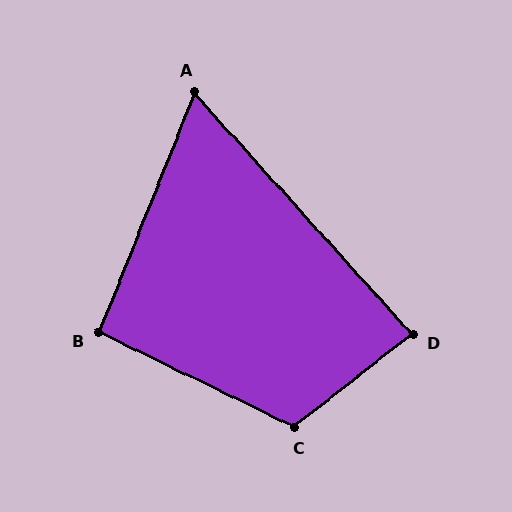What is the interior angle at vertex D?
Approximately 86 degrees (approximately right).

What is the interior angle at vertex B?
Approximately 94 degrees (approximately right).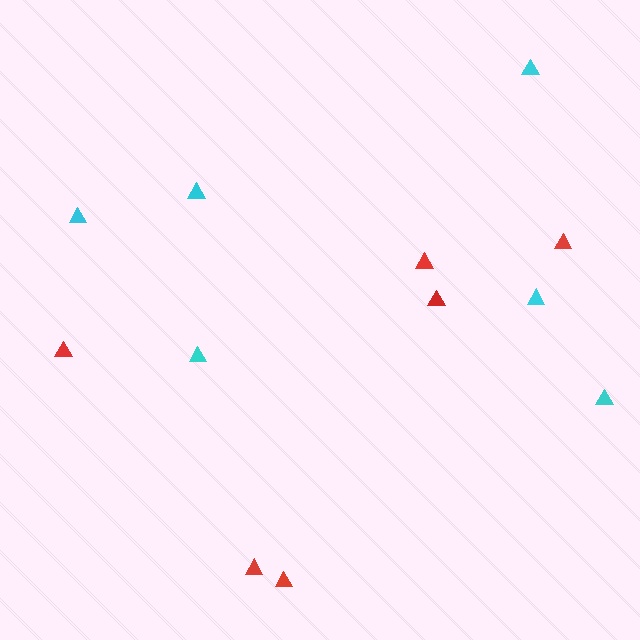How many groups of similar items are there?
There are 2 groups: one group of cyan triangles (6) and one group of red triangles (6).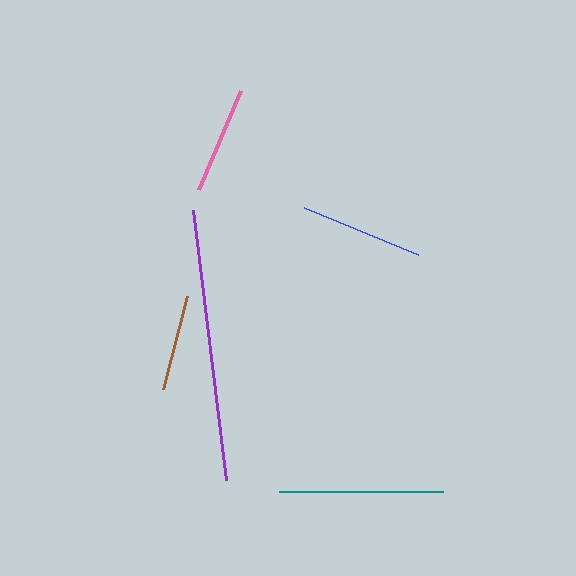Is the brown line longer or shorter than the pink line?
The pink line is longer than the brown line.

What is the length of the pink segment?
The pink segment is approximately 107 pixels long.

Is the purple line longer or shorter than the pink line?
The purple line is longer than the pink line.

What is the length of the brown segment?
The brown segment is approximately 97 pixels long.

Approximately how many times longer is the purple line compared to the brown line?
The purple line is approximately 2.8 times the length of the brown line.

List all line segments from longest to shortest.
From longest to shortest: purple, teal, blue, pink, brown.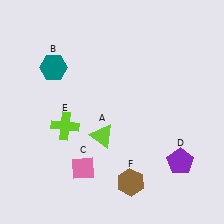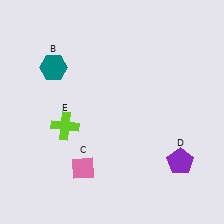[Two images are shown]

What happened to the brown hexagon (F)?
The brown hexagon (F) was removed in Image 2. It was in the bottom-right area of Image 1.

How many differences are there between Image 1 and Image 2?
There are 2 differences between the two images.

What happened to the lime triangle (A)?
The lime triangle (A) was removed in Image 2. It was in the bottom-left area of Image 1.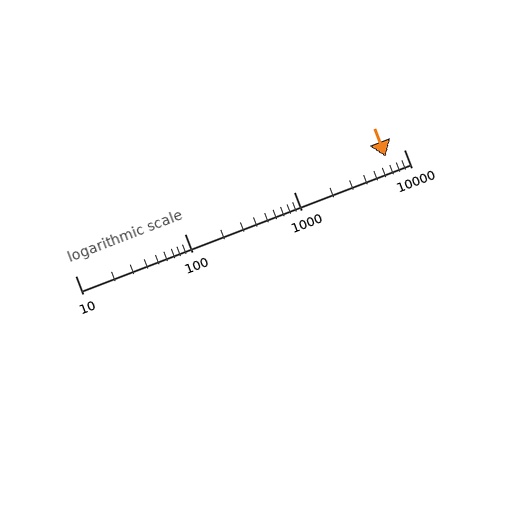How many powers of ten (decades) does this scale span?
The scale spans 3 decades, from 10 to 10000.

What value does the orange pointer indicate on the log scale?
The pointer indicates approximately 6800.